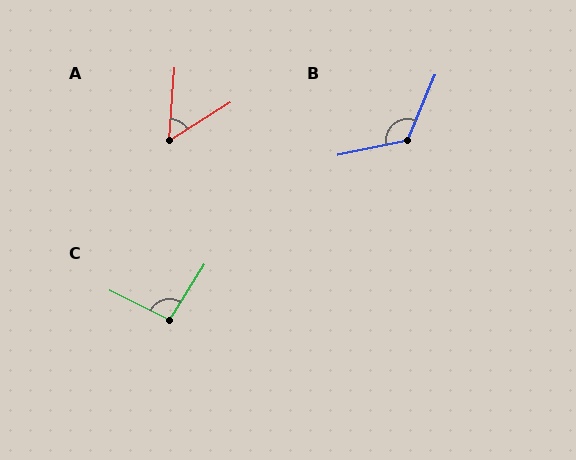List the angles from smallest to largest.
A (54°), C (95°), B (124°).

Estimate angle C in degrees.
Approximately 95 degrees.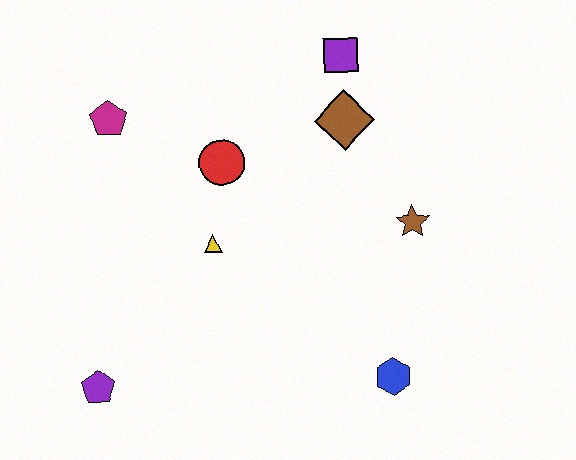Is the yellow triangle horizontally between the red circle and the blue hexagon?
No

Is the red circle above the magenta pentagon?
No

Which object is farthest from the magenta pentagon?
The blue hexagon is farthest from the magenta pentagon.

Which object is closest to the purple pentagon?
The yellow triangle is closest to the purple pentagon.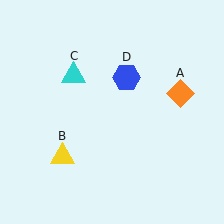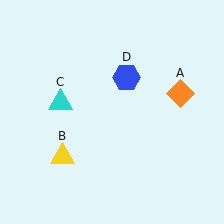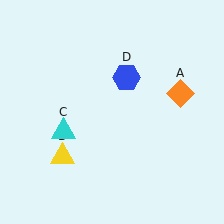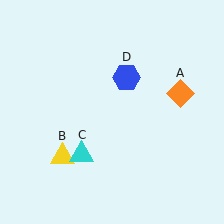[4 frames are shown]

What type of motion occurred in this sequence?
The cyan triangle (object C) rotated counterclockwise around the center of the scene.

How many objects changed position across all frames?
1 object changed position: cyan triangle (object C).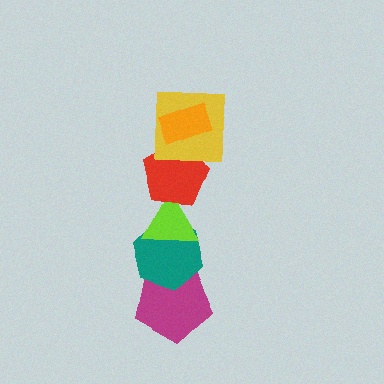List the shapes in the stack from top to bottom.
From top to bottom: the orange rectangle, the yellow square, the red pentagon, the lime triangle, the teal hexagon, the magenta pentagon.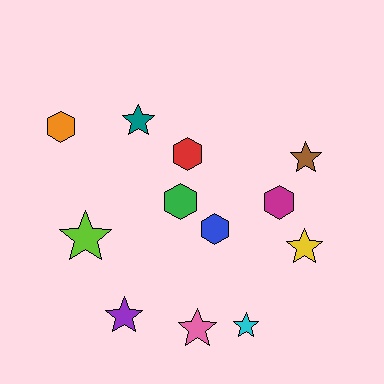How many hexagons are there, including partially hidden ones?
There are 5 hexagons.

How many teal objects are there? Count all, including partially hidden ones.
There is 1 teal object.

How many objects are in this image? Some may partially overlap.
There are 12 objects.